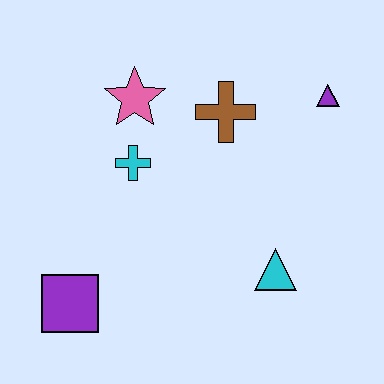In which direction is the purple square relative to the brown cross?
The purple square is below the brown cross.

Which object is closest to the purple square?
The cyan cross is closest to the purple square.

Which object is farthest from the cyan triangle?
The pink star is farthest from the cyan triangle.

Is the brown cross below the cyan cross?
No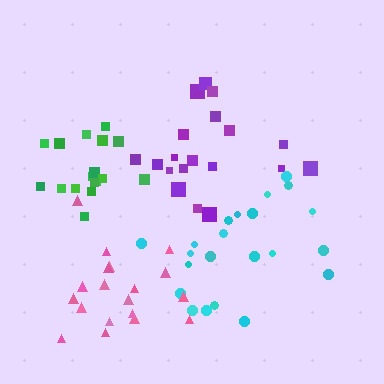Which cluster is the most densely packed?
Green.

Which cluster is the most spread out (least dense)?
Cyan.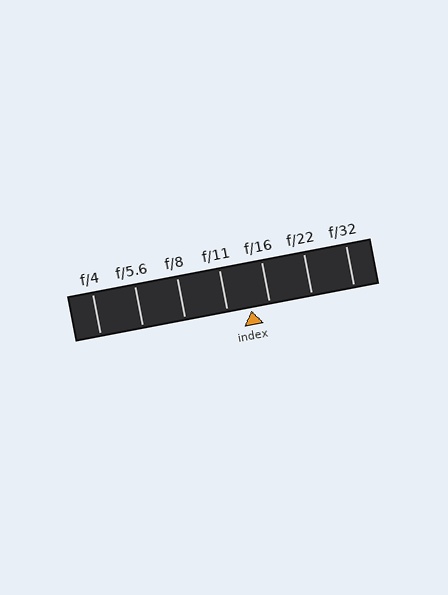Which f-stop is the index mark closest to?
The index mark is closest to f/16.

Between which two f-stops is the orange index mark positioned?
The index mark is between f/11 and f/16.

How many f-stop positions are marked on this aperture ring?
There are 7 f-stop positions marked.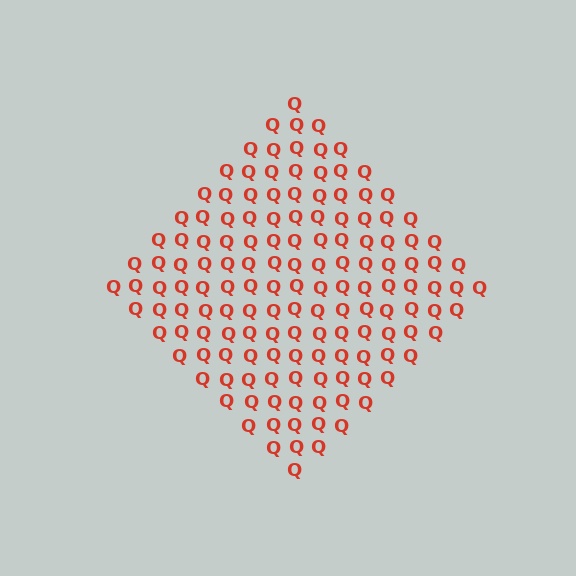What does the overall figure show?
The overall figure shows a diamond.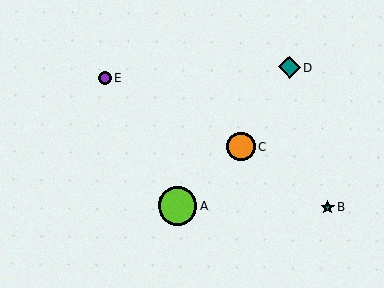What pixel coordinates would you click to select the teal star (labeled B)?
Click at (328, 208) to select the teal star B.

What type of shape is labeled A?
Shape A is a lime circle.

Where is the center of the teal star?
The center of the teal star is at (328, 208).